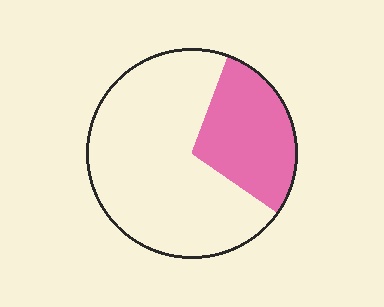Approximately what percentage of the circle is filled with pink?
Approximately 30%.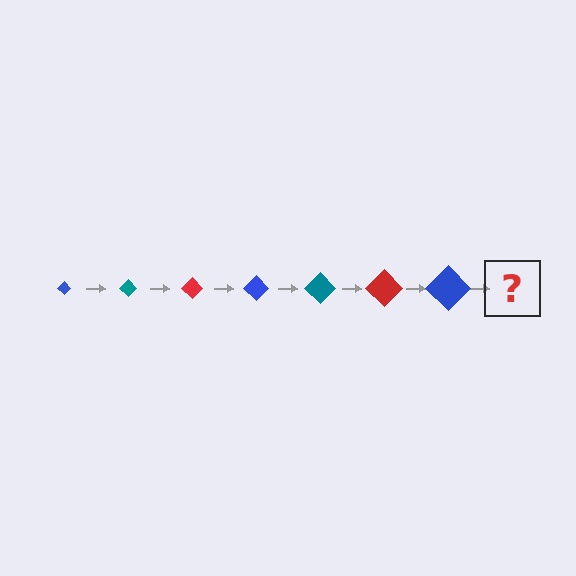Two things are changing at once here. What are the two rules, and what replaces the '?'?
The two rules are that the diamond grows larger each step and the color cycles through blue, teal, and red. The '?' should be a teal diamond, larger than the previous one.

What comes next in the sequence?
The next element should be a teal diamond, larger than the previous one.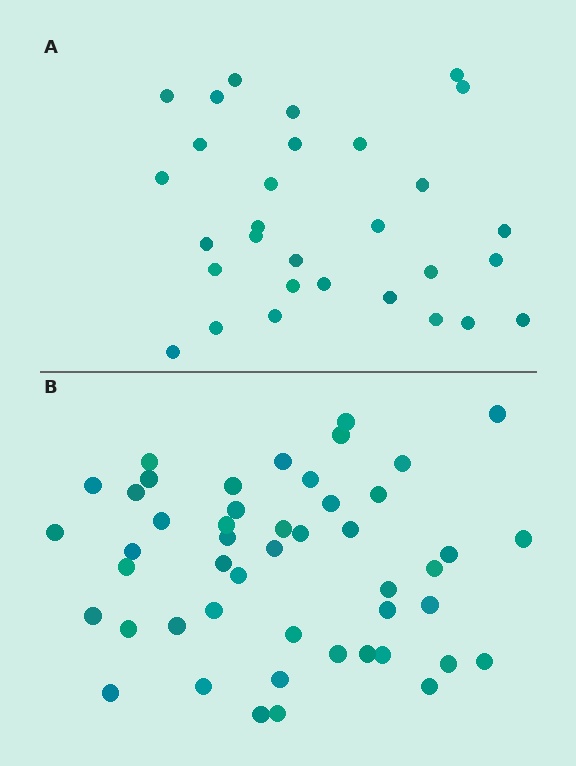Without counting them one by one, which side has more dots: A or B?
Region B (the bottom region) has more dots.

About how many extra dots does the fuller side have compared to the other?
Region B has approximately 20 more dots than region A.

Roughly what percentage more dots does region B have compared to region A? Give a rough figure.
About 60% more.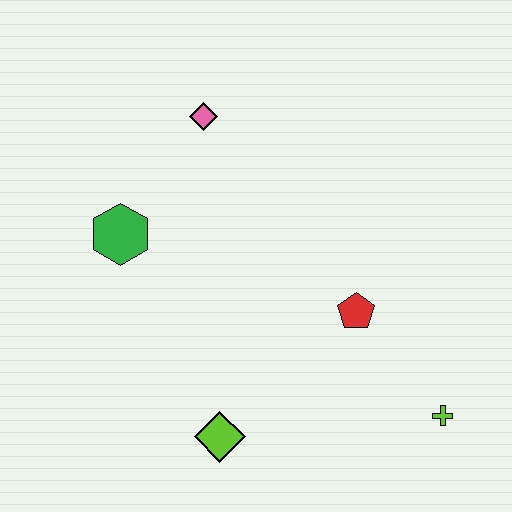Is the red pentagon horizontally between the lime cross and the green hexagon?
Yes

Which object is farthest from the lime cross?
The pink diamond is farthest from the lime cross.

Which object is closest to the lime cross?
The red pentagon is closest to the lime cross.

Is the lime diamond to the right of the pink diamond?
Yes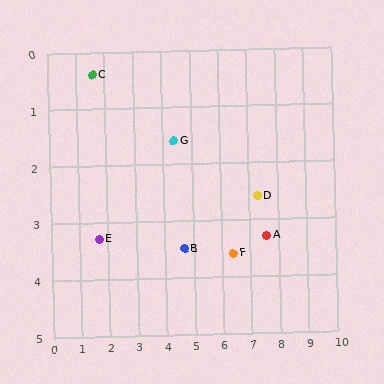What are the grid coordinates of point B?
Point B is at approximately (4.7, 3.5).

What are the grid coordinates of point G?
Point G is at approximately (4.4, 1.6).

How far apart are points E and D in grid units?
Points E and D are about 5.6 grid units apart.